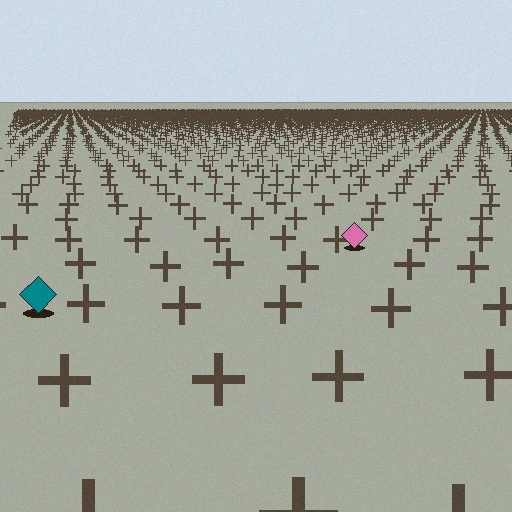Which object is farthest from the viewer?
The pink diamond is farthest from the viewer. It appears smaller and the ground texture around it is denser.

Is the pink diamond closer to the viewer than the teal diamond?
No. The teal diamond is closer — you can tell from the texture gradient: the ground texture is coarser near it.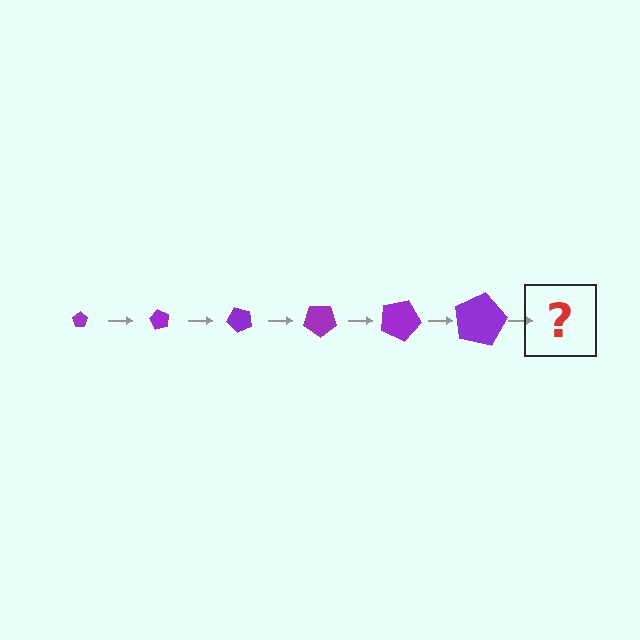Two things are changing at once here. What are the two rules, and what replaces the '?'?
The two rules are that the pentagon grows larger each step and it rotates 60 degrees each step. The '?' should be a pentagon, larger than the previous one and rotated 360 degrees from the start.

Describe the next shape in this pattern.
It should be a pentagon, larger than the previous one and rotated 360 degrees from the start.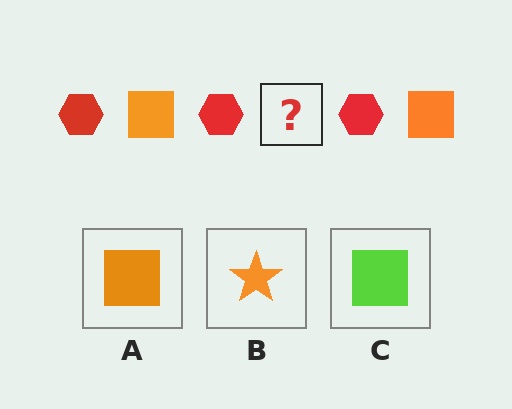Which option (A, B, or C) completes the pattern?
A.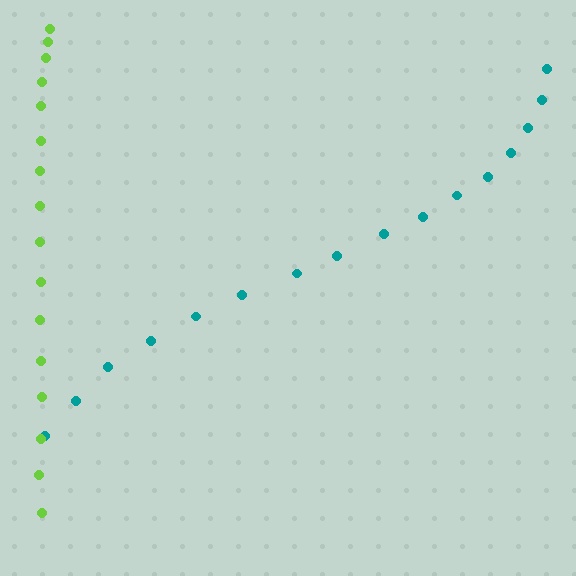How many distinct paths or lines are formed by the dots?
There are 2 distinct paths.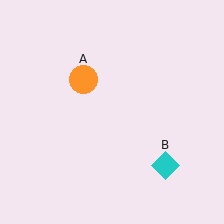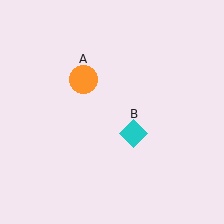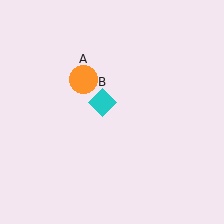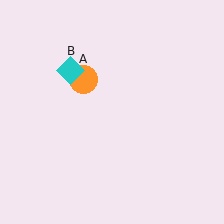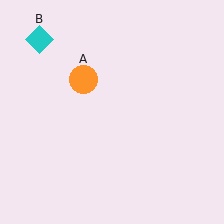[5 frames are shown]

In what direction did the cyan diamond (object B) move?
The cyan diamond (object B) moved up and to the left.